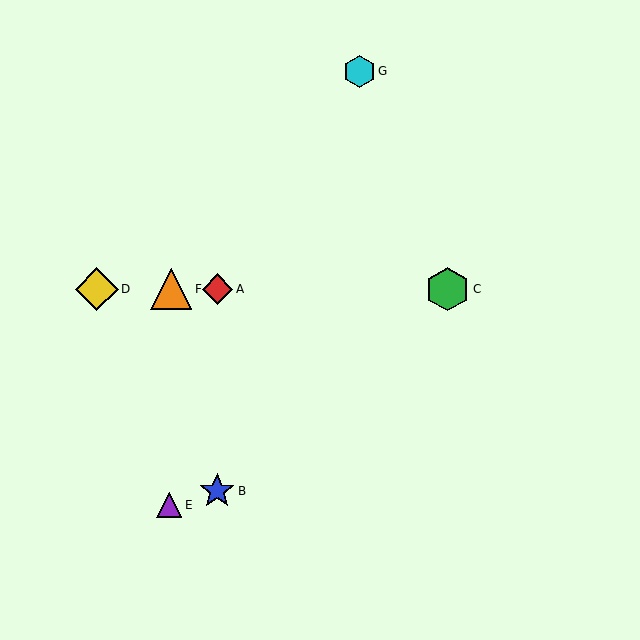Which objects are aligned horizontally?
Objects A, C, D, F are aligned horizontally.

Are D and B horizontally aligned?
No, D is at y≈289 and B is at y≈491.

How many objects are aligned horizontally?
4 objects (A, C, D, F) are aligned horizontally.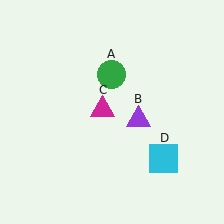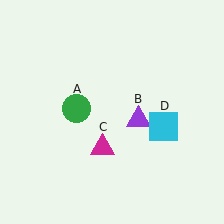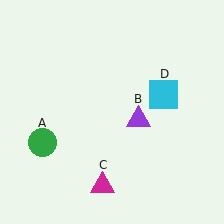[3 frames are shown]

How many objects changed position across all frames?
3 objects changed position: green circle (object A), magenta triangle (object C), cyan square (object D).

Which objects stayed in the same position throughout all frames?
Purple triangle (object B) remained stationary.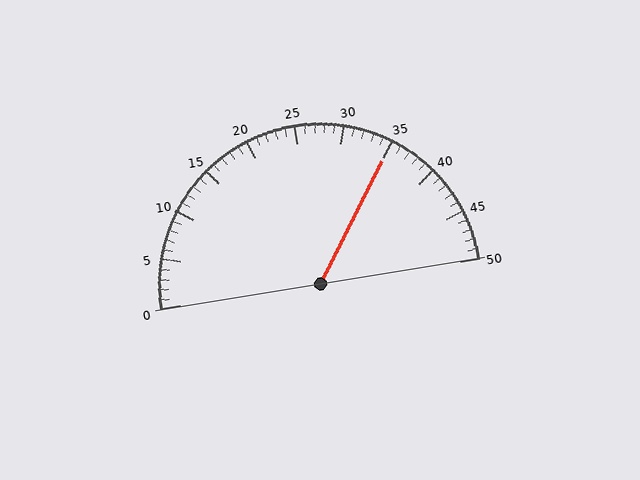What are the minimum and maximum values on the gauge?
The gauge ranges from 0 to 50.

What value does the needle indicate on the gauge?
The needle indicates approximately 35.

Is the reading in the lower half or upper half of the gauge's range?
The reading is in the upper half of the range (0 to 50).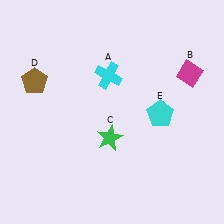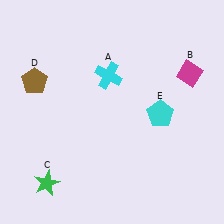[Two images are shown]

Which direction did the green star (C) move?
The green star (C) moved left.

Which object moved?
The green star (C) moved left.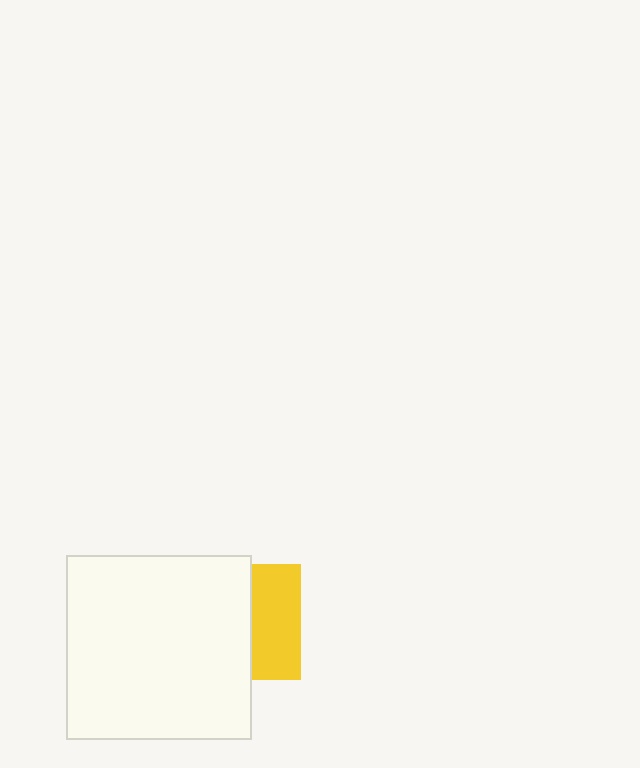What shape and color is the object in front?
The object in front is a white square.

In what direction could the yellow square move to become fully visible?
The yellow square could move right. That would shift it out from behind the white square entirely.